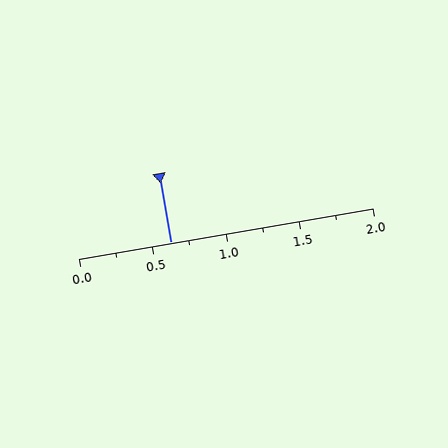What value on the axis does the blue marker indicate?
The marker indicates approximately 0.62.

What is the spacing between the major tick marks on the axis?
The major ticks are spaced 0.5 apart.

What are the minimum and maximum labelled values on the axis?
The axis runs from 0.0 to 2.0.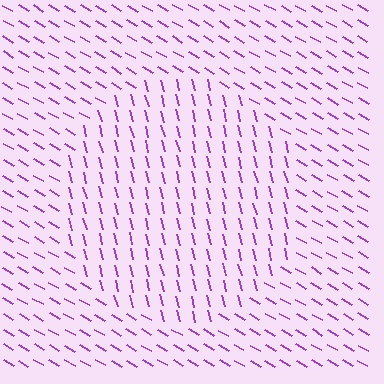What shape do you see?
I see a circle.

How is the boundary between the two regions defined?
The boundary is defined purely by a change in line orientation (approximately 45 degrees difference). All lines are the same color and thickness.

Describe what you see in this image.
The image is filled with small purple line segments. A circle region in the image has lines oriented differently from the surrounding lines, creating a visible texture boundary.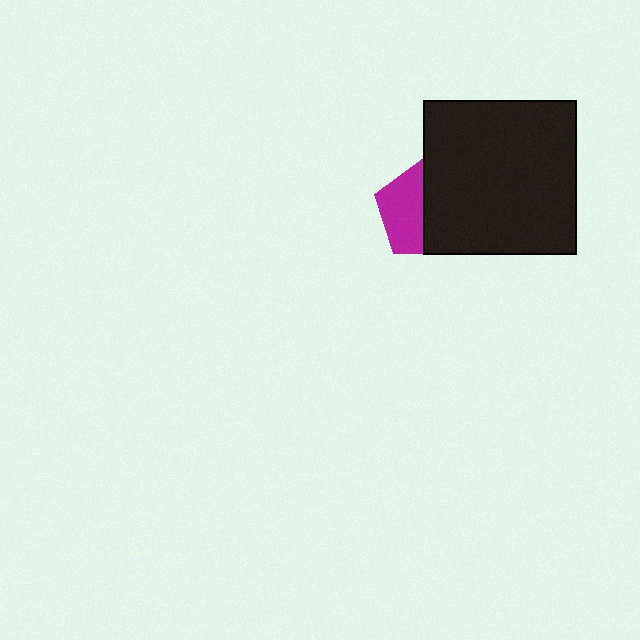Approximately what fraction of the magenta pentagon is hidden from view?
Roughly 52% of the magenta pentagon is hidden behind the black square.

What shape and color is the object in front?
The object in front is a black square.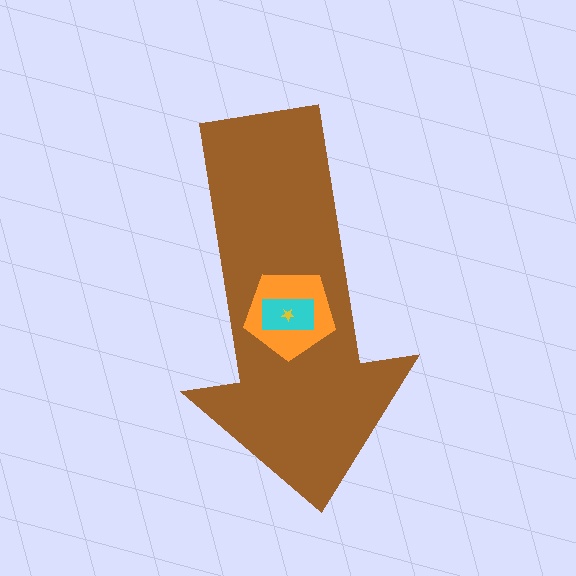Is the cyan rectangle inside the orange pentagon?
Yes.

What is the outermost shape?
The brown arrow.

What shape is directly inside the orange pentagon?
The cyan rectangle.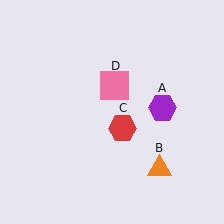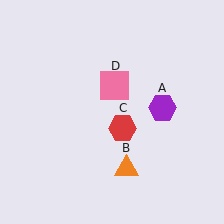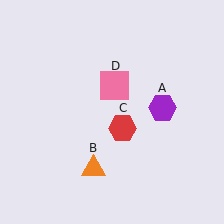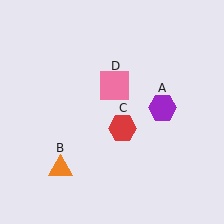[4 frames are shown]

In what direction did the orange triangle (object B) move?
The orange triangle (object B) moved left.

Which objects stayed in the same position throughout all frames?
Purple hexagon (object A) and red hexagon (object C) and pink square (object D) remained stationary.